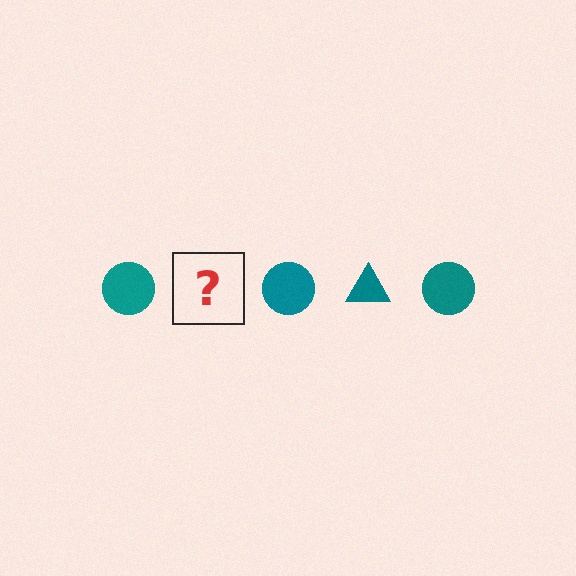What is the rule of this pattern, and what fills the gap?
The rule is that the pattern cycles through circle, triangle shapes in teal. The gap should be filled with a teal triangle.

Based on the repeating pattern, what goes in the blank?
The blank should be a teal triangle.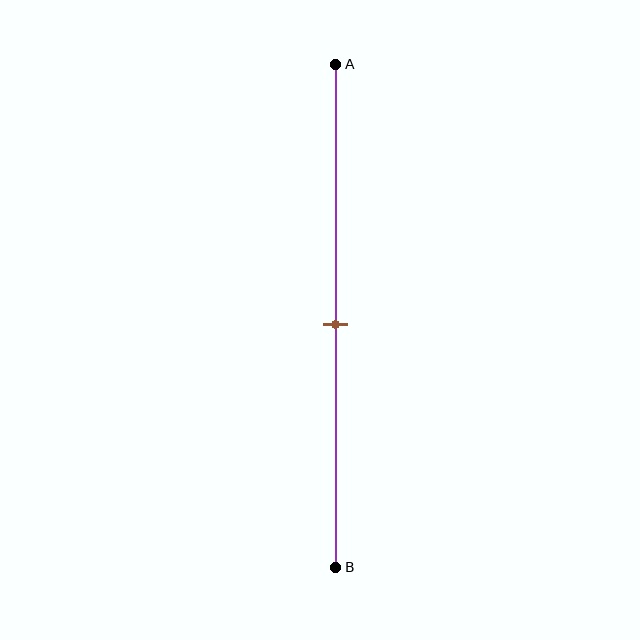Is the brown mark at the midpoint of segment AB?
Yes, the mark is approximately at the midpoint.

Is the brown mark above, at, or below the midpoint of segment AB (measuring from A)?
The brown mark is approximately at the midpoint of segment AB.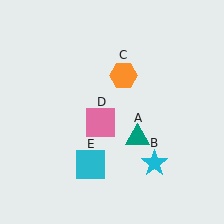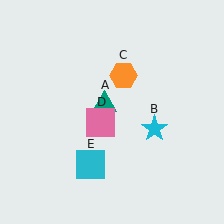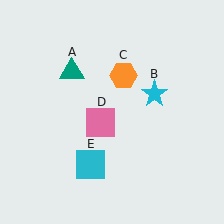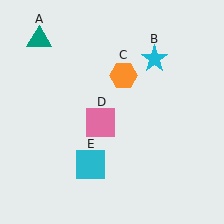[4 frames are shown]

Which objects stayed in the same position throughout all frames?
Orange hexagon (object C) and pink square (object D) and cyan square (object E) remained stationary.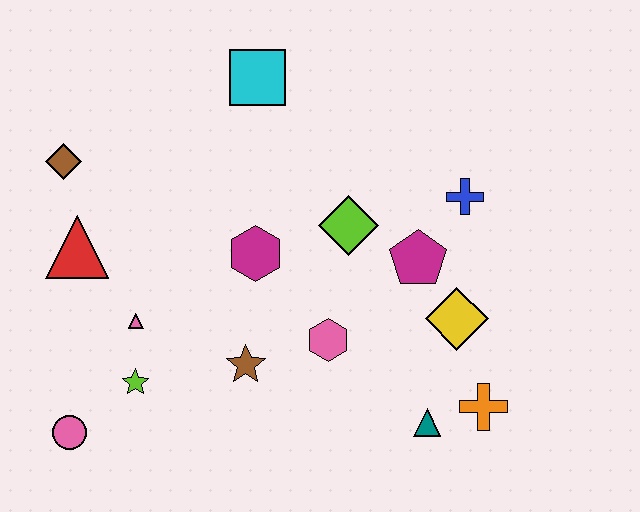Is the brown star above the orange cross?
Yes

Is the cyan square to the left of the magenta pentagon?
Yes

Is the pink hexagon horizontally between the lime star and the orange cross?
Yes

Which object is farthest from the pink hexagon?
The brown diamond is farthest from the pink hexagon.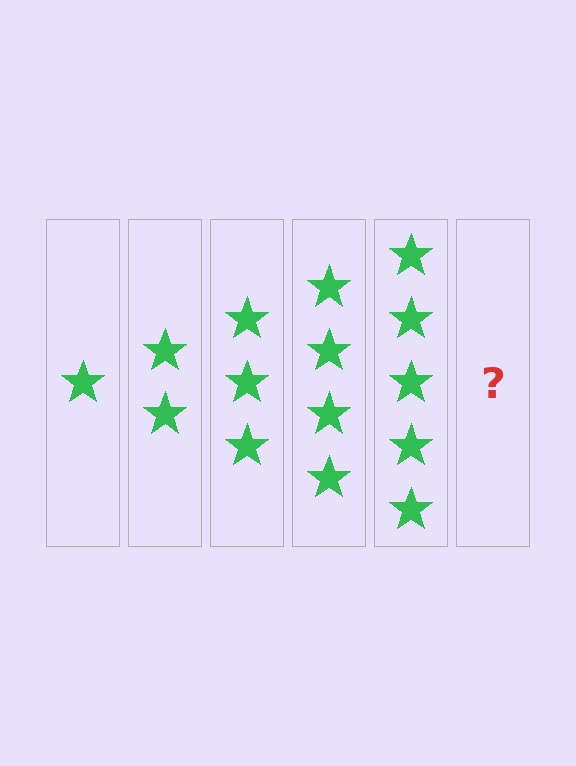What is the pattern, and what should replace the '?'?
The pattern is that each step adds one more star. The '?' should be 6 stars.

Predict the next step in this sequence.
The next step is 6 stars.